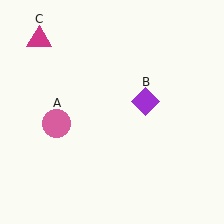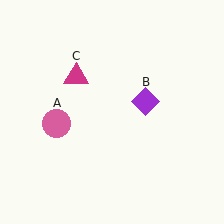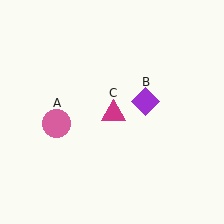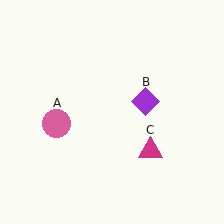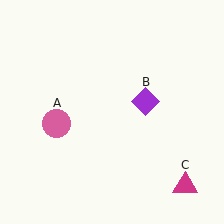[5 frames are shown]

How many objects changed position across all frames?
1 object changed position: magenta triangle (object C).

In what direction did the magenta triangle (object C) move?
The magenta triangle (object C) moved down and to the right.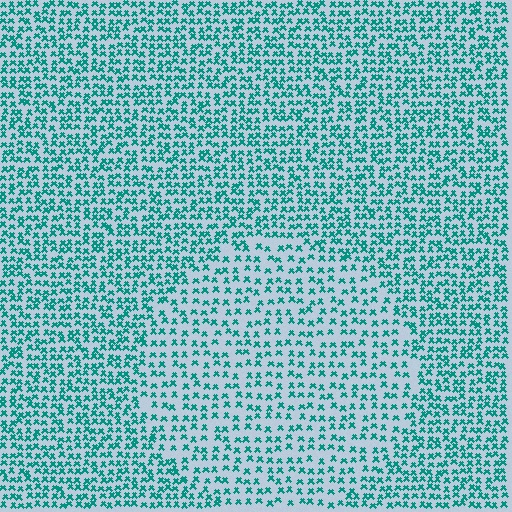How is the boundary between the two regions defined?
The boundary is defined by a change in element density (approximately 1.7x ratio). All elements are the same color, size, and shape.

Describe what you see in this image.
The image contains small teal elements arranged at two different densities. A circle-shaped region is visible where the elements are less densely packed than the surrounding area.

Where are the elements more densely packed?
The elements are more densely packed outside the circle boundary.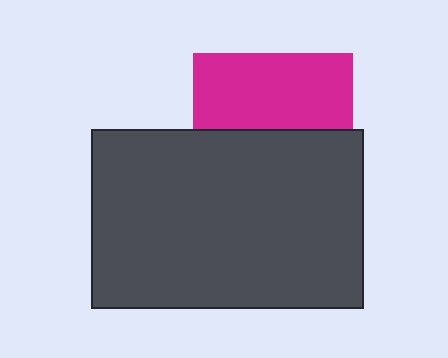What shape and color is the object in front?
The object in front is a dark gray rectangle.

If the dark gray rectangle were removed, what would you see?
You would see the complete magenta square.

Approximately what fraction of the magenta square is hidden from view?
Roughly 52% of the magenta square is hidden behind the dark gray rectangle.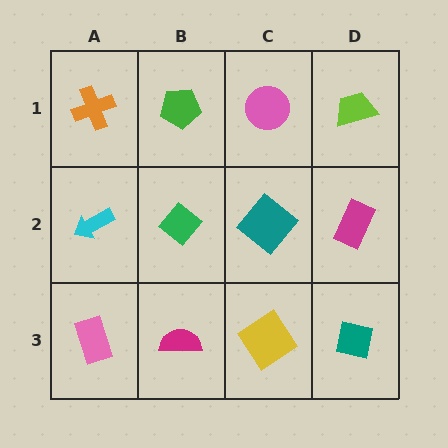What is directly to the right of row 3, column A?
A magenta semicircle.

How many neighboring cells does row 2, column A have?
3.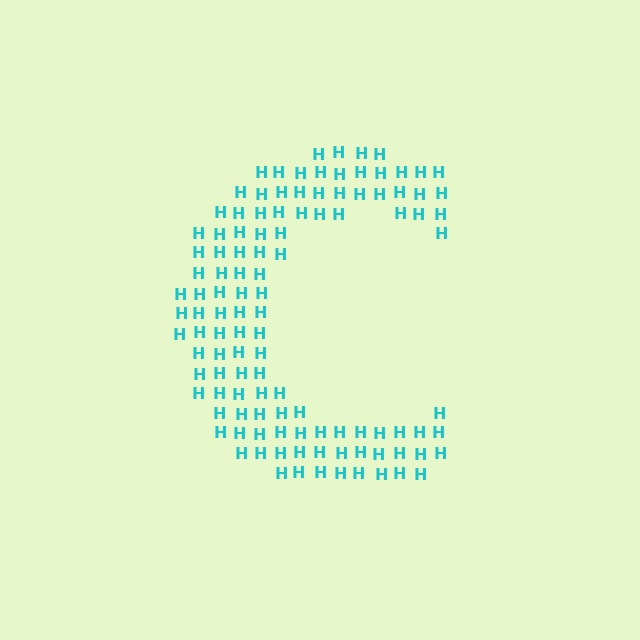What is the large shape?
The large shape is the letter C.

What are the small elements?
The small elements are letter H's.